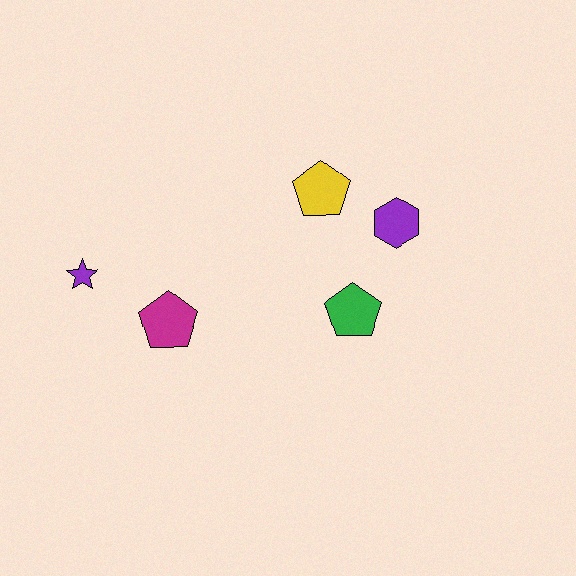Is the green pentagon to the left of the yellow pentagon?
No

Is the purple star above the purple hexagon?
No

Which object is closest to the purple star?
The magenta pentagon is closest to the purple star.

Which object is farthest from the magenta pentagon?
The purple hexagon is farthest from the magenta pentagon.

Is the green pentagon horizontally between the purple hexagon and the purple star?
Yes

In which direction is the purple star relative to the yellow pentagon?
The purple star is to the left of the yellow pentagon.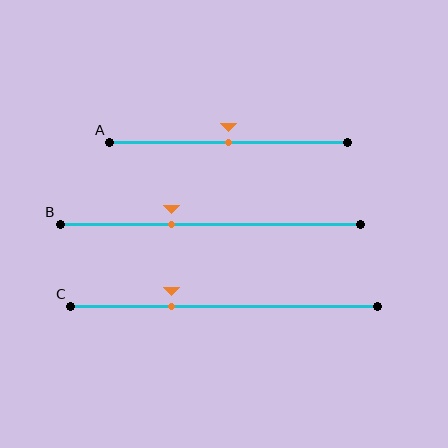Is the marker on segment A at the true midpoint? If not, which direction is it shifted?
Yes, the marker on segment A is at the true midpoint.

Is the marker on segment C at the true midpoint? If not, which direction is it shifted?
No, the marker on segment C is shifted to the left by about 17% of the segment length.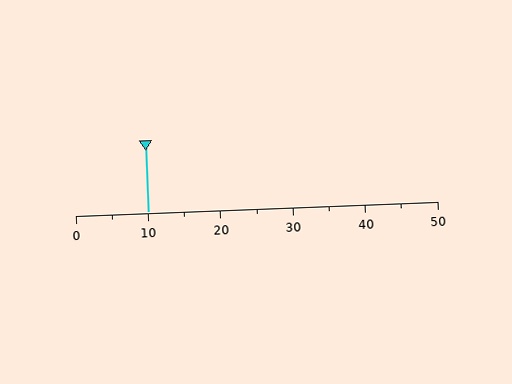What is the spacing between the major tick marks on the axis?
The major ticks are spaced 10 apart.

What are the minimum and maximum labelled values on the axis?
The axis runs from 0 to 50.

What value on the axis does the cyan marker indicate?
The marker indicates approximately 10.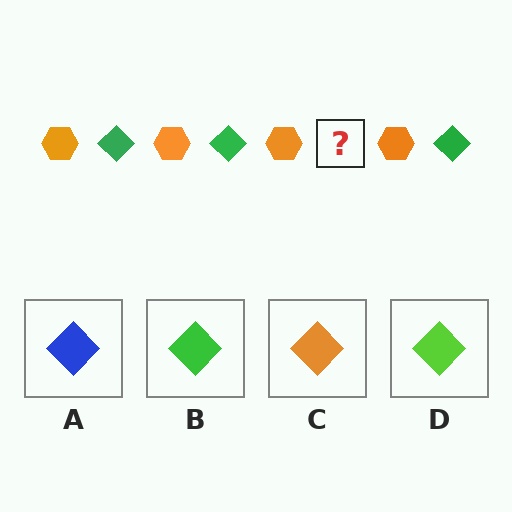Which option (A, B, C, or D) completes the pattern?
B.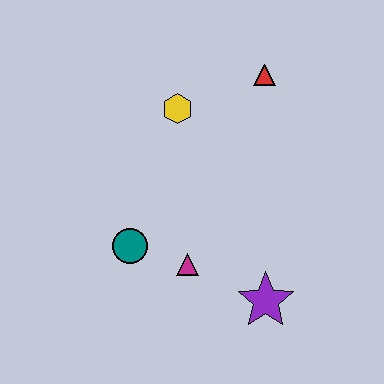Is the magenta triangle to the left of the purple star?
Yes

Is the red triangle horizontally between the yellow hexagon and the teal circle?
No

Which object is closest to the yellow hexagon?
The red triangle is closest to the yellow hexagon.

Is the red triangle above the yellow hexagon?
Yes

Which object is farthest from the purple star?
The red triangle is farthest from the purple star.